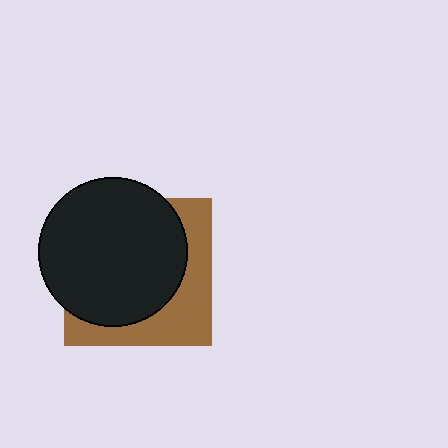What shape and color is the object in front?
The object in front is a black circle.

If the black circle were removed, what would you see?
You would see the complete brown square.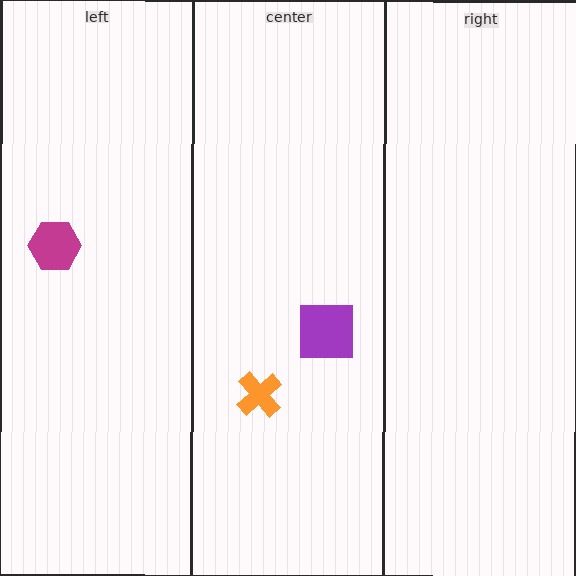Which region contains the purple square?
The center region.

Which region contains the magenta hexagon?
The left region.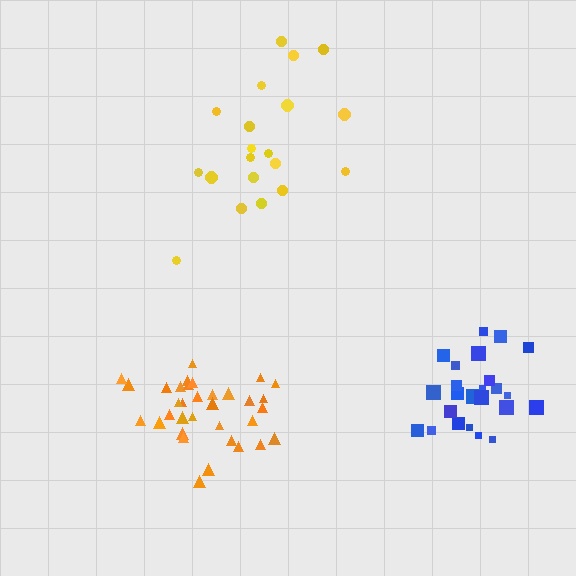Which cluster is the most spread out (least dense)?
Yellow.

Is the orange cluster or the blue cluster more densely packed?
Orange.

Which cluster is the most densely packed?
Orange.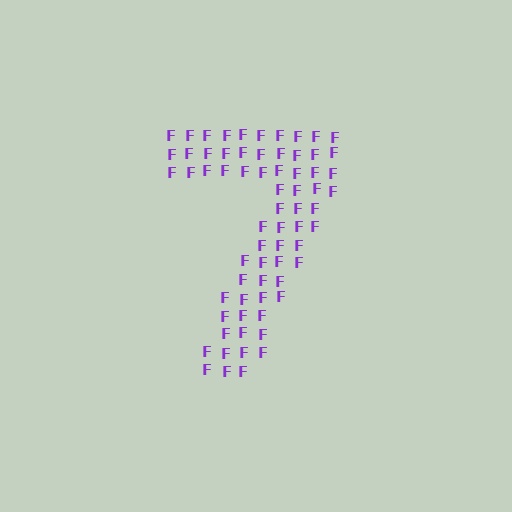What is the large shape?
The large shape is the digit 7.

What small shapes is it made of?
It is made of small letter F's.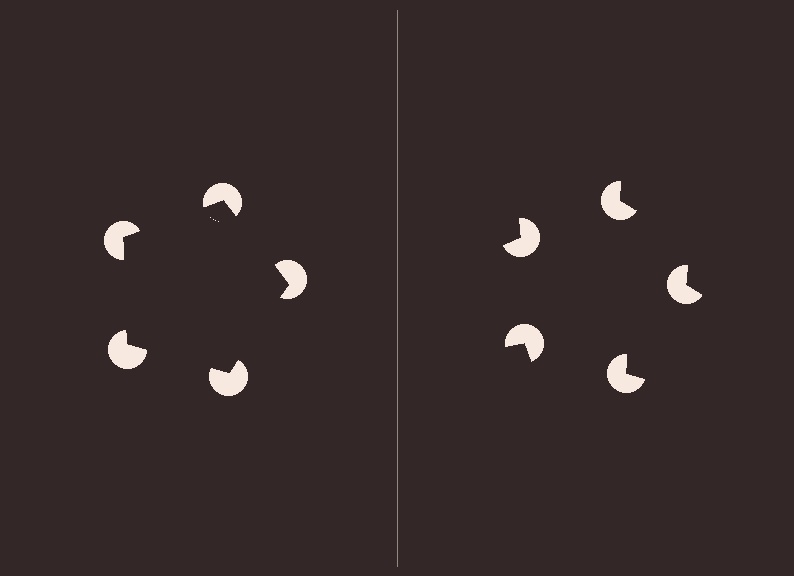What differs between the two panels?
The pac-man discs are positioned identically on both sides; only the wedge orientations differ. On the left they align to a pentagon; on the right they are misaligned.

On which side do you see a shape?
An illusory pentagon appears on the left side. On the right side the wedge cuts are rotated, so no coherent shape forms.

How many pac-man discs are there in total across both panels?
10 — 5 on each side.